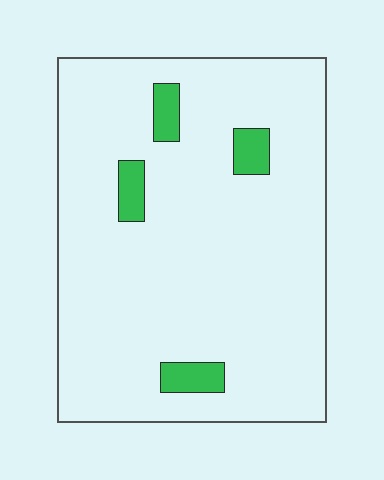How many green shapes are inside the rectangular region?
4.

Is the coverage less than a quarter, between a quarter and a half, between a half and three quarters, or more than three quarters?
Less than a quarter.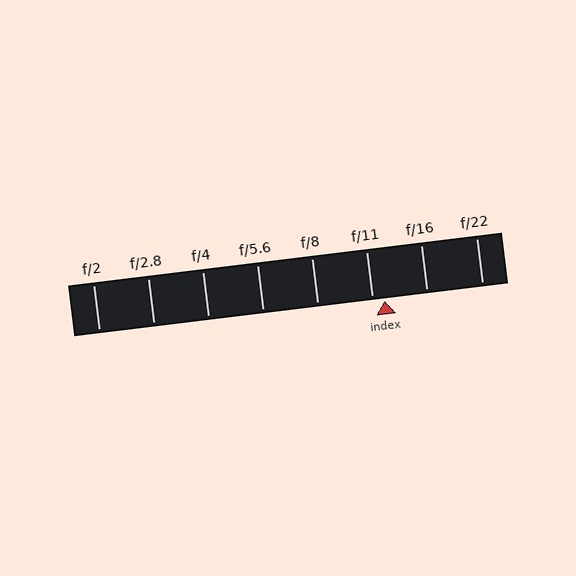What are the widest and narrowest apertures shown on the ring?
The widest aperture shown is f/2 and the narrowest is f/22.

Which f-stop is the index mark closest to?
The index mark is closest to f/11.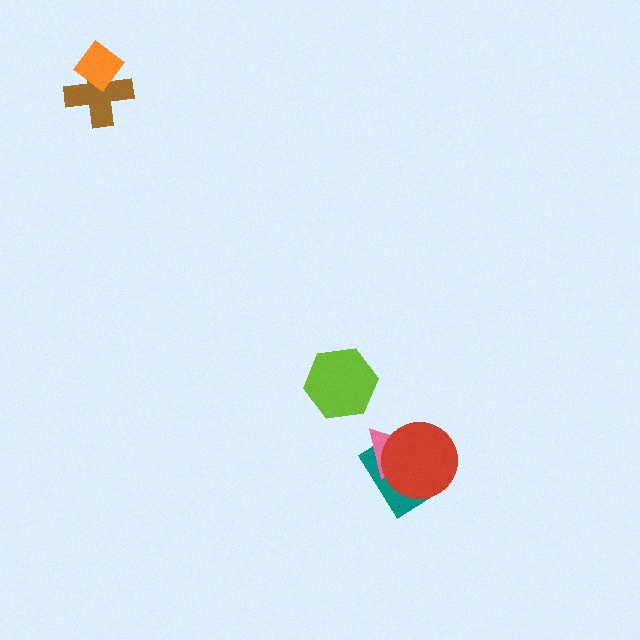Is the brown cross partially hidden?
Yes, it is partially covered by another shape.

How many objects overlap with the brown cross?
1 object overlaps with the brown cross.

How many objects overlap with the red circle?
2 objects overlap with the red circle.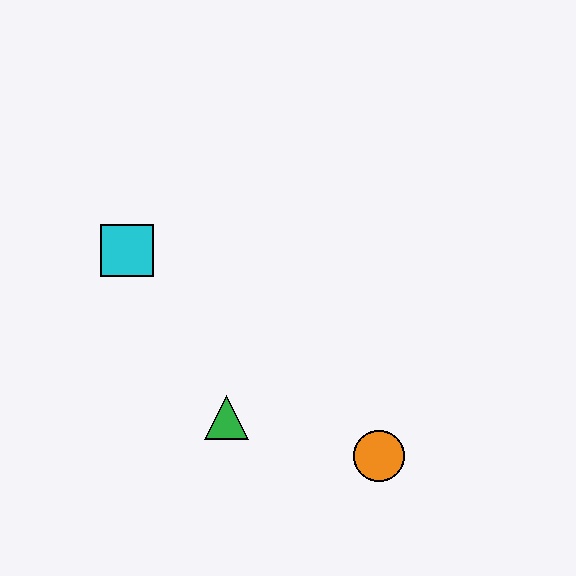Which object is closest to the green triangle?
The orange circle is closest to the green triangle.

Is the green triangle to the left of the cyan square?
No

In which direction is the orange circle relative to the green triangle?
The orange circle is to the right of the green triangle.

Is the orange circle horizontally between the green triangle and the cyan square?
No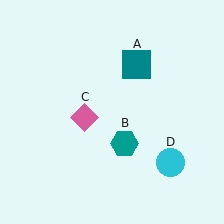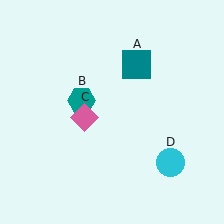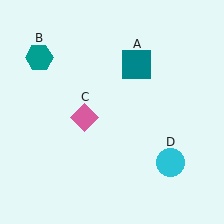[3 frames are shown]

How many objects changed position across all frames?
1 object changed position: teal hexagon (object B).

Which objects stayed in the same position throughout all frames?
Teal square (object A) and pink diamond (object C) and cyan circle (object D) remained stationary.